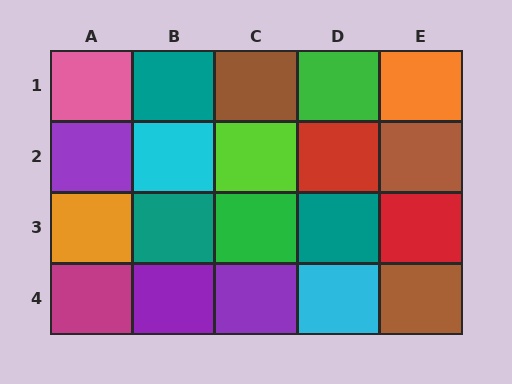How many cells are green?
2 cells are green.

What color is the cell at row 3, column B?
Teal.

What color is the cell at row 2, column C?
Lime.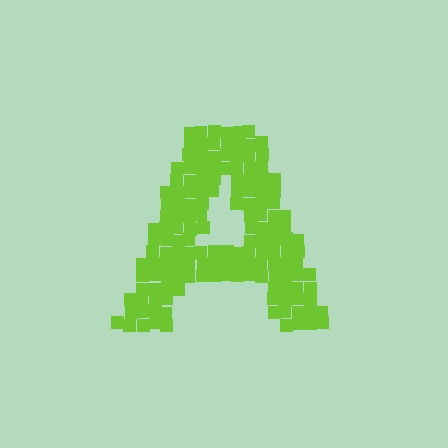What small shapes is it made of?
It is made of small squares.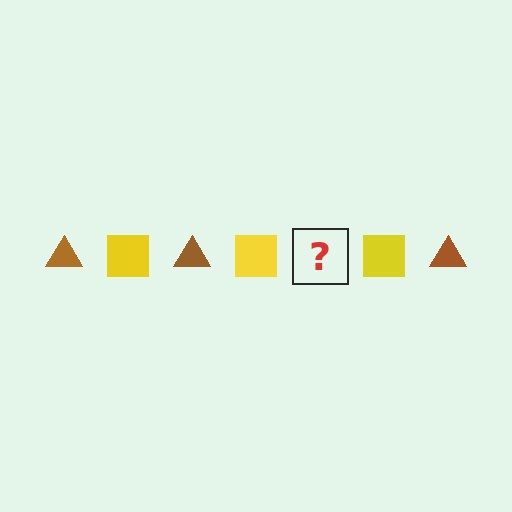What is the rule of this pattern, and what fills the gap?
The rule is that the pattern alternates between brown triangle and yellow square. The gap should be filled with a brown triangle.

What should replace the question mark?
The question mark should be replaced with a brown triangle.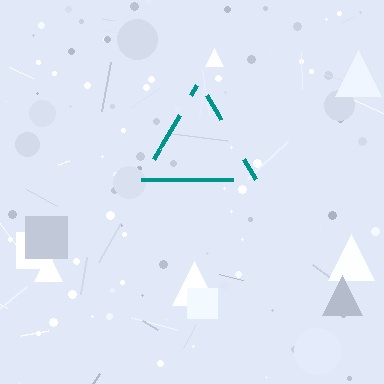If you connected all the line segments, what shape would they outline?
They would outline a triangle.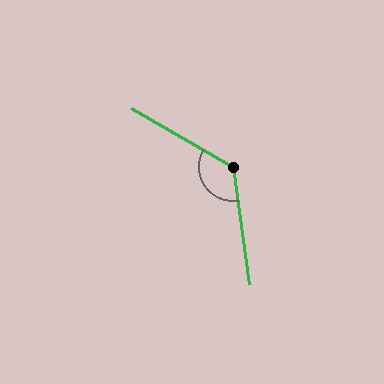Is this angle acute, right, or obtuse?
It is obtuse.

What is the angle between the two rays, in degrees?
Approximately 128 degrees.